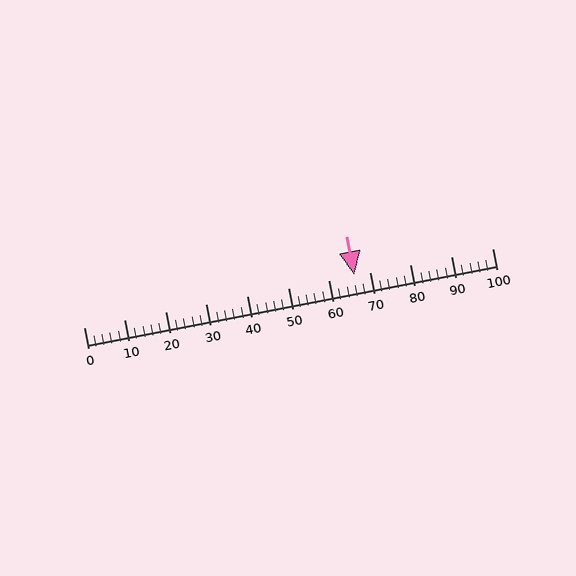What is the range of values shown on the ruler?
The ruler shows values from 0 to 100.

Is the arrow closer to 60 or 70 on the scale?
The arrow is closer to 70.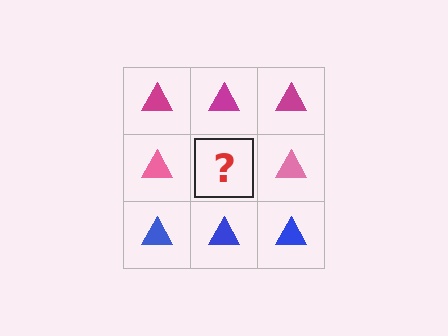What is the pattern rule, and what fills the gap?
The rule is that each row has a consistent color. The gap should be filled with a pink triangle.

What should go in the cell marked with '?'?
The missing cell should contain a pink triangle.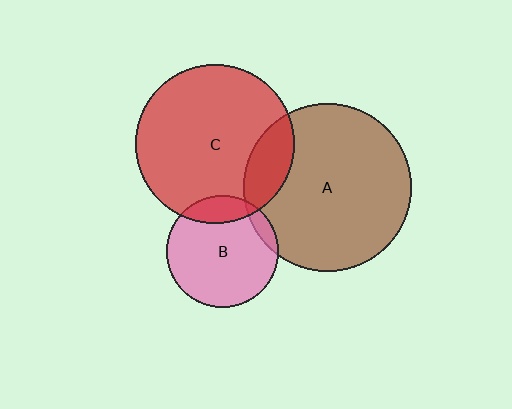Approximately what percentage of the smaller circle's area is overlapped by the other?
Approximately 15%.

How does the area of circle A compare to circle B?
Approximately 2.3 times.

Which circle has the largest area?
Circle A (brown).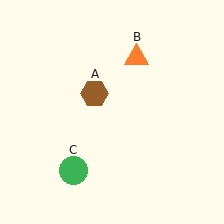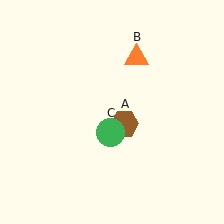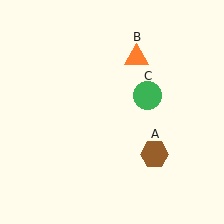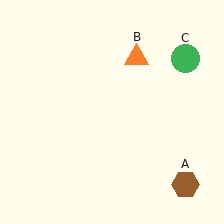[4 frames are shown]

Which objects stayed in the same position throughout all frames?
Orange triangle (object B) remained stationary.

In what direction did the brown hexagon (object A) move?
The brown hexagon (object A) moved down and to the right.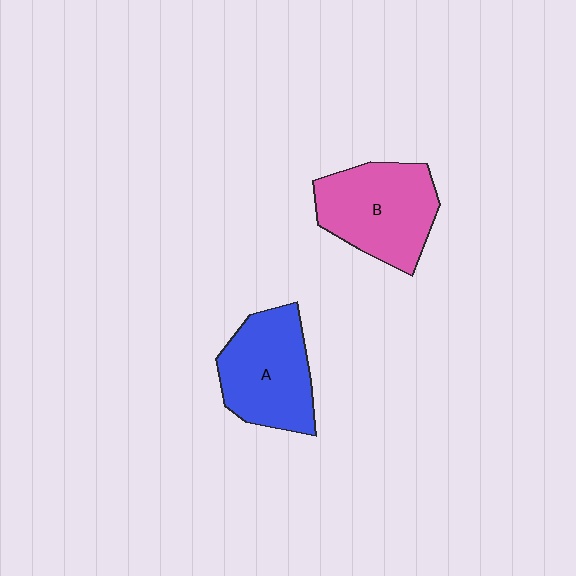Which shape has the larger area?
Shape B (pink).